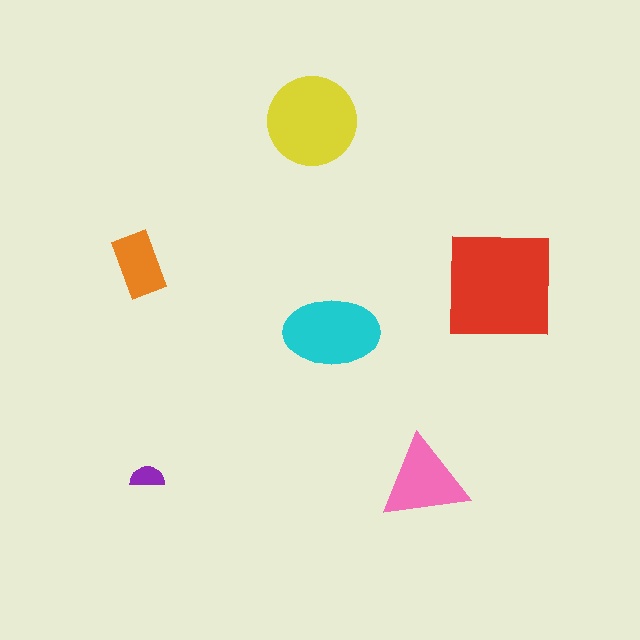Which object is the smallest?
The purple semicircle.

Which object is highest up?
The yellow circle is topmost.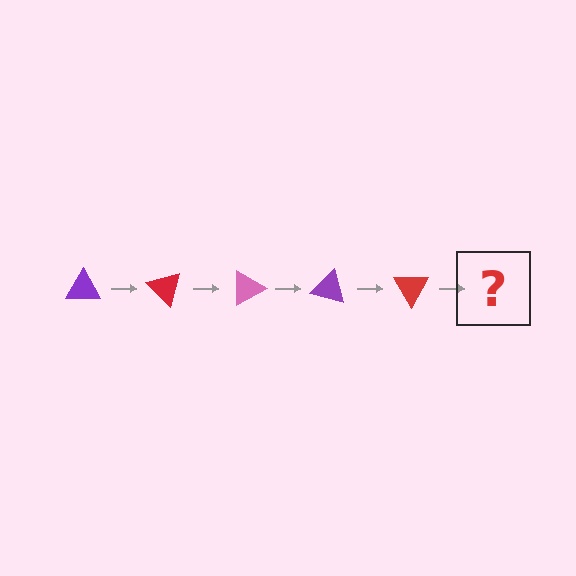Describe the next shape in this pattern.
It should be a pink triangle, rotated 225 degrees from the start.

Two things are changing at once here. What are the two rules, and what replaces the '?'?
The two rules are that it rotates 45 degrees each step and the color cycles through purple, red, and pink. The '?' should be a pink triangle, rotated 225 degrees from the start.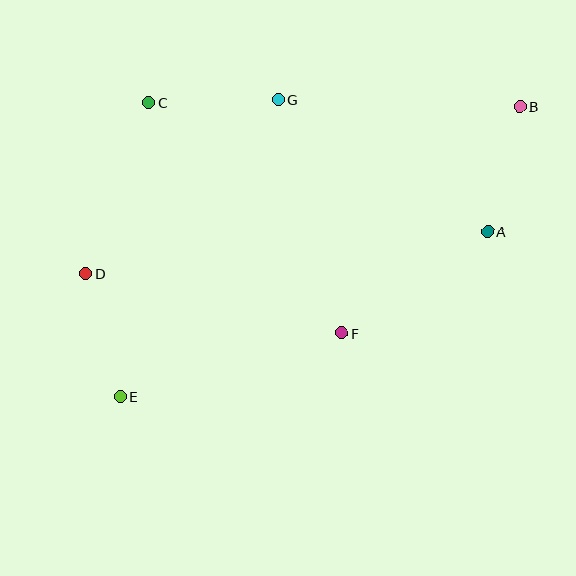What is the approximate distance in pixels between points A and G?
The distance between A and G is approximately 248 pixels.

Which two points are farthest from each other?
Points B and E are farthest from each other.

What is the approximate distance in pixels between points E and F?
The distance between E and F is approximately 230 pixels.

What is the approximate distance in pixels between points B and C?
The distance between B and C is approximately 371 pixels.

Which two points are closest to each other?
Points D and E are closest to each other.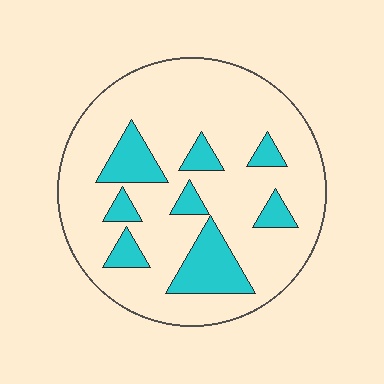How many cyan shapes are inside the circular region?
8.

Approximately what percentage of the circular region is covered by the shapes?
Approximately 20%.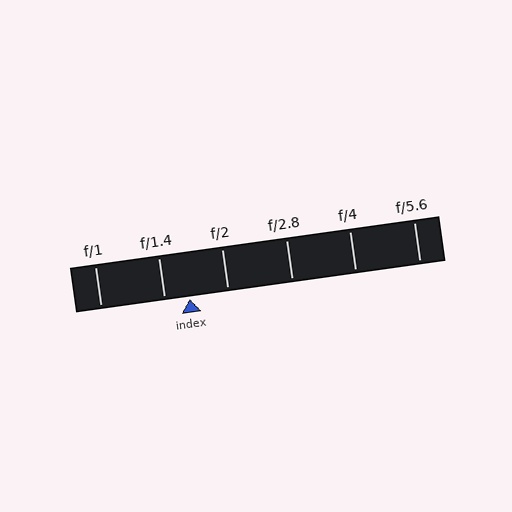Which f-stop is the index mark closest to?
The index mark is closest to f/1.4.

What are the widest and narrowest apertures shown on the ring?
The widest aperture shown is f/1 and the narrowest is f/5.6.